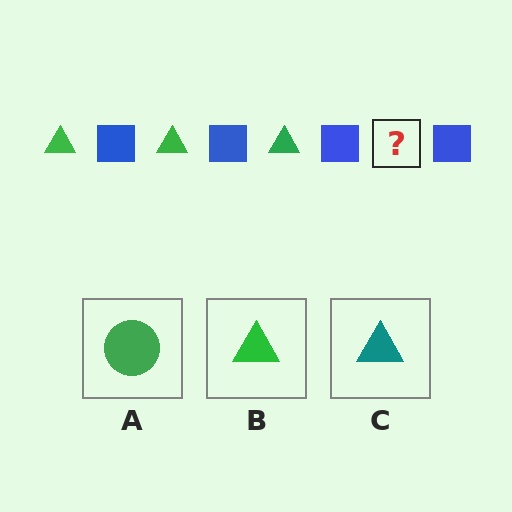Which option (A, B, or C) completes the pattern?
B.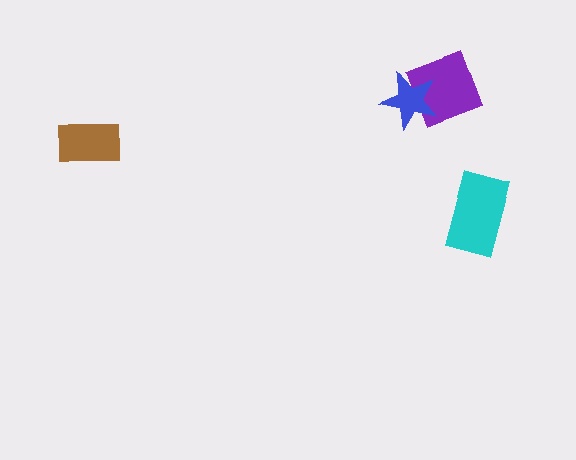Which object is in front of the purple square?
The blue star is in front of the purple square.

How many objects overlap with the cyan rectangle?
0 objects overlap with the cyan rectangle.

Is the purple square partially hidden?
Yes, it is partially covered by another shape.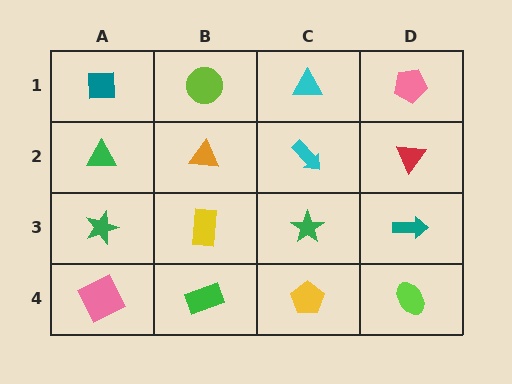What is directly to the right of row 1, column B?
A cyan triangle.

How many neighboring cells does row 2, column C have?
4.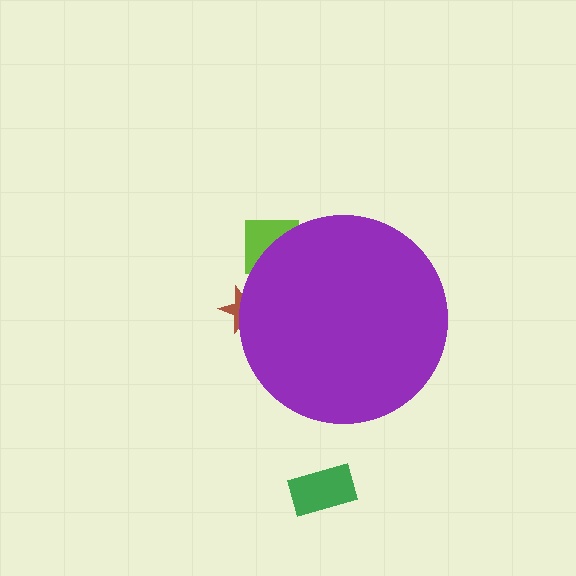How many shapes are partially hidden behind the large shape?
2 shapes are partially hidden.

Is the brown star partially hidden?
Yes, the brown star is partially hidden behind the purple circle.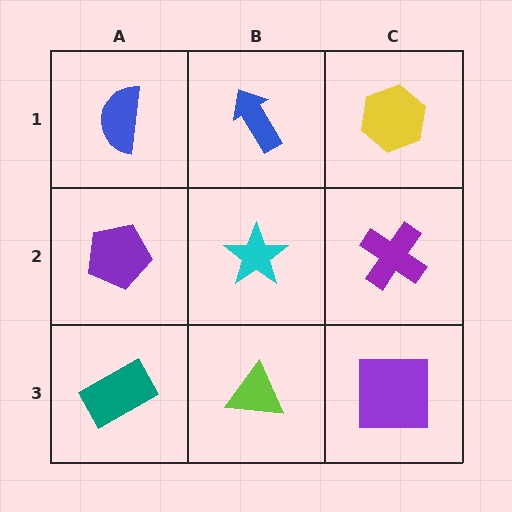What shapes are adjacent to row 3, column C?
A purple cross (row 2, column C), a lime triangle (row 3, column B).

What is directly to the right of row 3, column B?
A purple square.